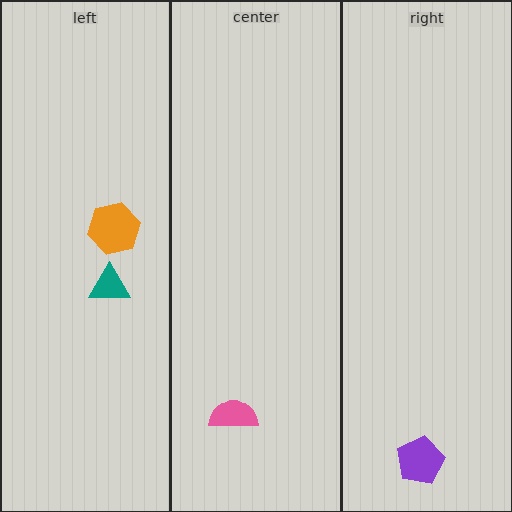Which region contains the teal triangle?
The left region.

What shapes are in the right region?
The purple pentagon.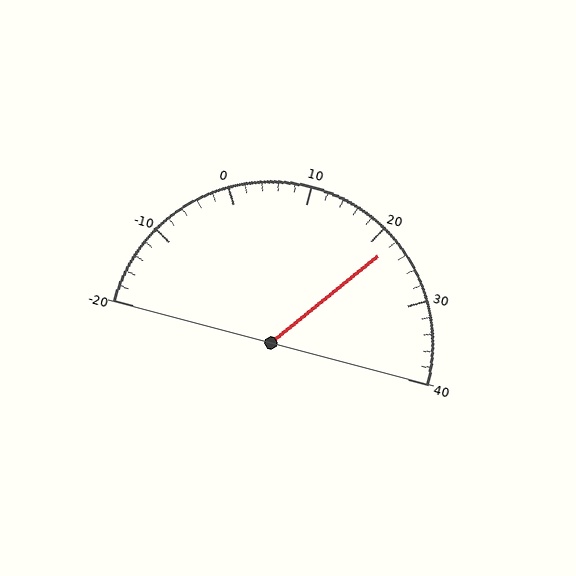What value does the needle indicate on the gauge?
The needle indicates approximately 22.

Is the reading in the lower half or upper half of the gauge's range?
The reading is in the upper half of the range (-20 to 40).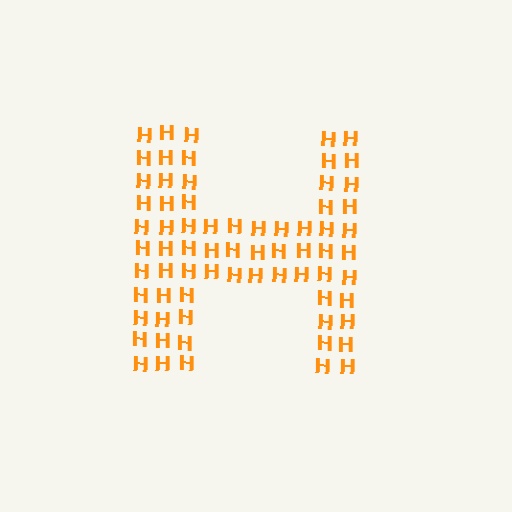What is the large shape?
The large shape is the letter H.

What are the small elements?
The small elements are letter H's.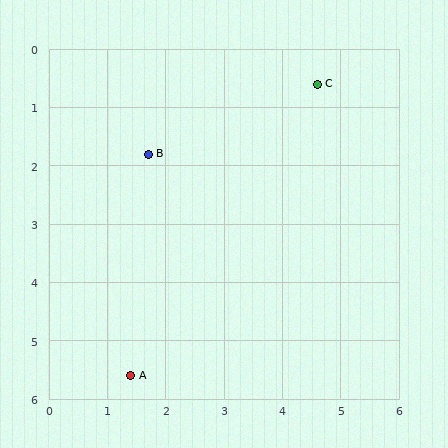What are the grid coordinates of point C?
Point C is at approximately (4.6, 0.6).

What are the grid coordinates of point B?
Point B is at approximately (1.7, 1.8).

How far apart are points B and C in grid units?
Points B and C are about 3.1 grid units apart.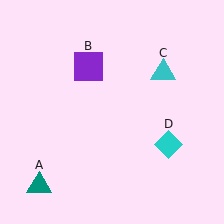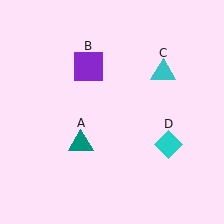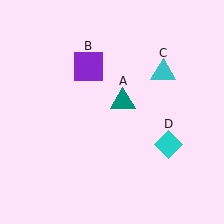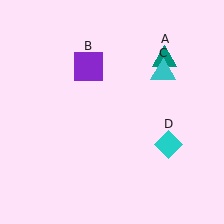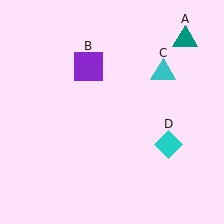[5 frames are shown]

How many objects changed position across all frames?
1 object changed position: teal triangle (object A).